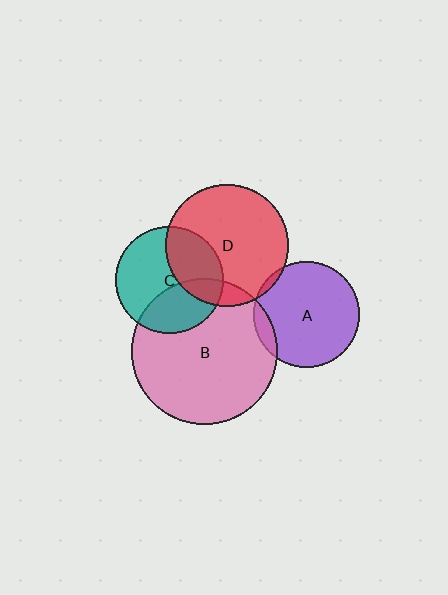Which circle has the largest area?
Circle B (pink).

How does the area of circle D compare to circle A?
Approximately 1.3 times.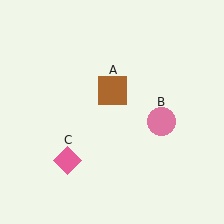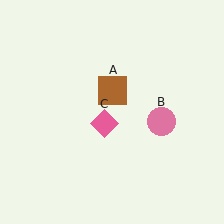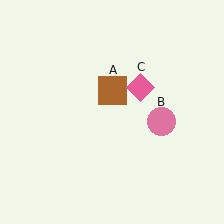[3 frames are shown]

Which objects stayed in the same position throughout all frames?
Brown square (object A) and pink circle (object B) remained stationary.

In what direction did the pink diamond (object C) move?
The pink diamond (object C) moved up and to the right.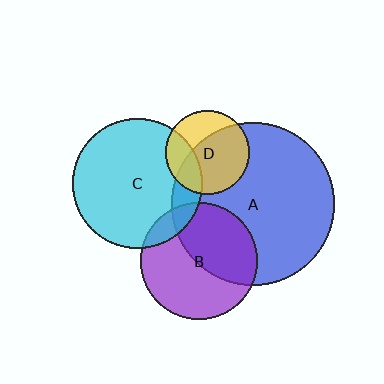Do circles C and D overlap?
Yes.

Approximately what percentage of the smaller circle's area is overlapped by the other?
Approximately 25%.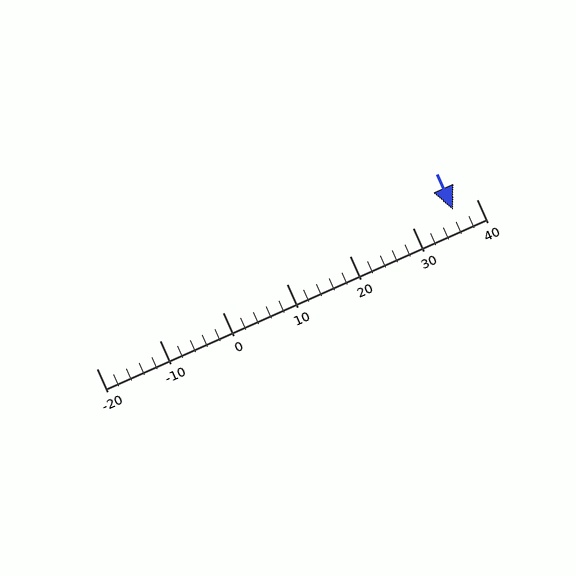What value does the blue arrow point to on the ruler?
The blue arrow points to approximately 36.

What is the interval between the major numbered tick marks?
The major tick marks are spaced 10 units apart.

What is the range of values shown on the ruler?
The ruler shows values from -20 to 40.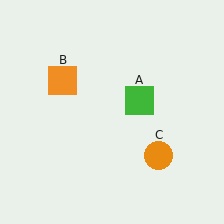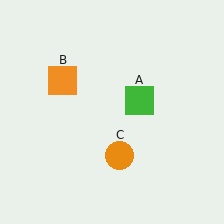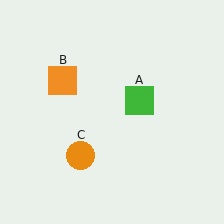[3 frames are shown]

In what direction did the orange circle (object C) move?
The orange circle (object C) moved left.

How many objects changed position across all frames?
1 object changed position: orange circle (object C).